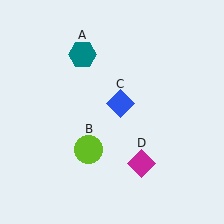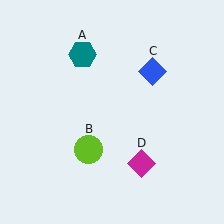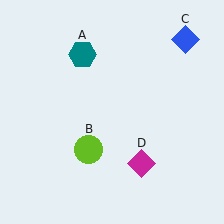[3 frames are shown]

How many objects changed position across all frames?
1 object changed position: blue diamond (object C).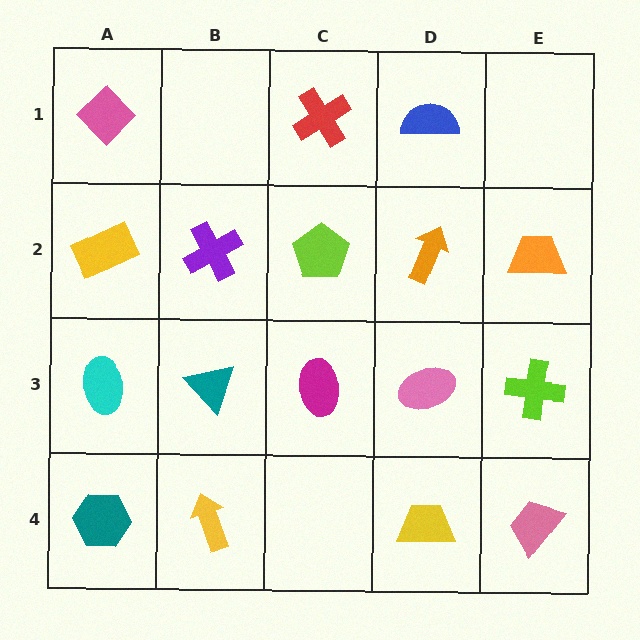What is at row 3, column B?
A teal triangle.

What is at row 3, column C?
A magenta ellipse.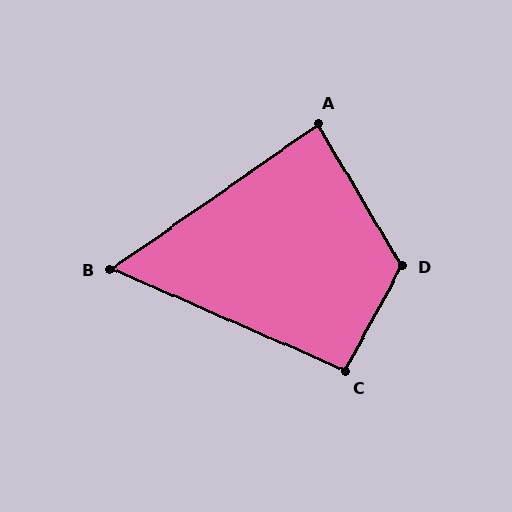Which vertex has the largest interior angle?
D, at approximately 122 degrees.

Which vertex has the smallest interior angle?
B, at approximately 58 degrees.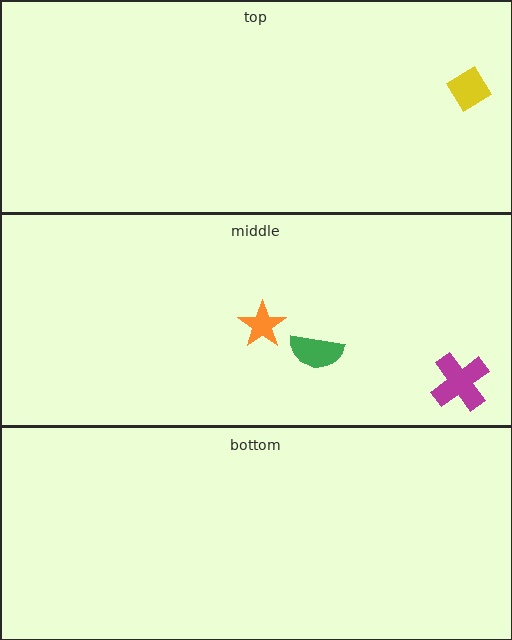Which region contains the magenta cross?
The middle region.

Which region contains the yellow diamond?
The top region.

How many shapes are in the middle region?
3.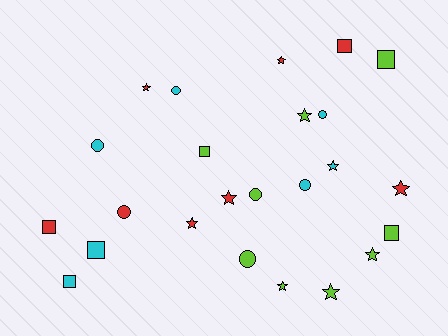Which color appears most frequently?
Lime, with 9 objects.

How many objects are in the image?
There are 24 objects.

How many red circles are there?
There is 1 red circle.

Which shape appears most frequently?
Star, with 10 objects.